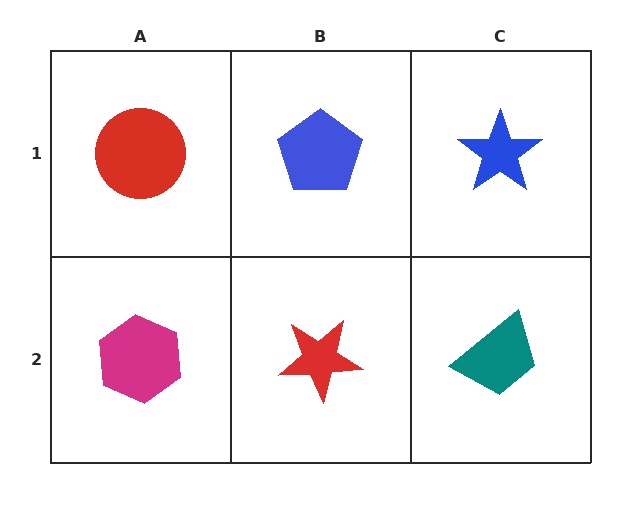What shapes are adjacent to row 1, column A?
A magenta hexagon (row 2, column A), a blue pentagon (row 1, column B).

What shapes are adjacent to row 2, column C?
A blue star (row 1, column C), a red star (row 2, column B).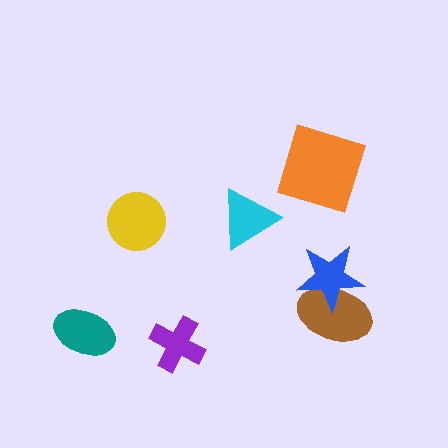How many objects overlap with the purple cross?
0 objects overlap with the purple cross.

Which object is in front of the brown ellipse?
The blue star is in front of the brown ellipse.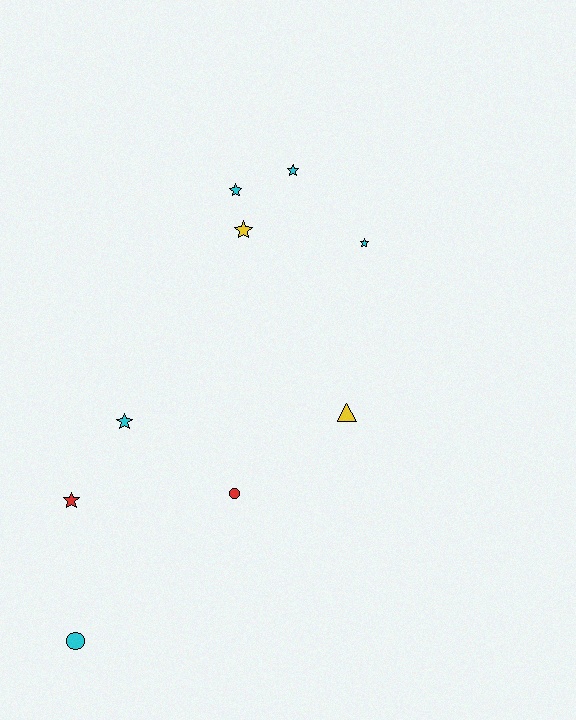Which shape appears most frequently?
Star, with 6 objects.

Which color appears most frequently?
Cyan, with 5 objects.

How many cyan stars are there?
There are 4 cyan stars.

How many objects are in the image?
There are 9 objects.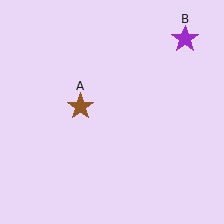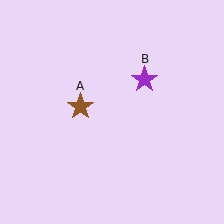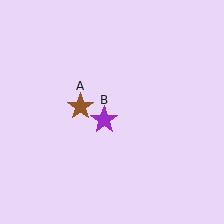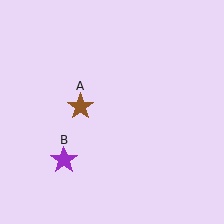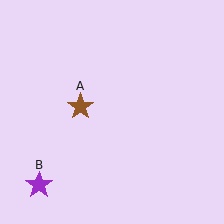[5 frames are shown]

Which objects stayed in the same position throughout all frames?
Brown star (object A) remained stationary.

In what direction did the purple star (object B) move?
The purple star (object B) moved down and to the left.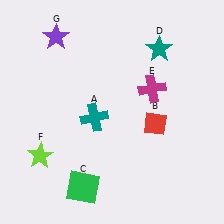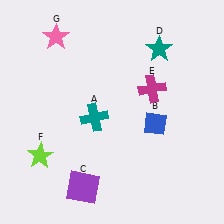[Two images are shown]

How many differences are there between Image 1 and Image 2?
There are 3 differences between the two images.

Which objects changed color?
B changed from red to blue. C changed from green to purple. G changed from purple to pink.